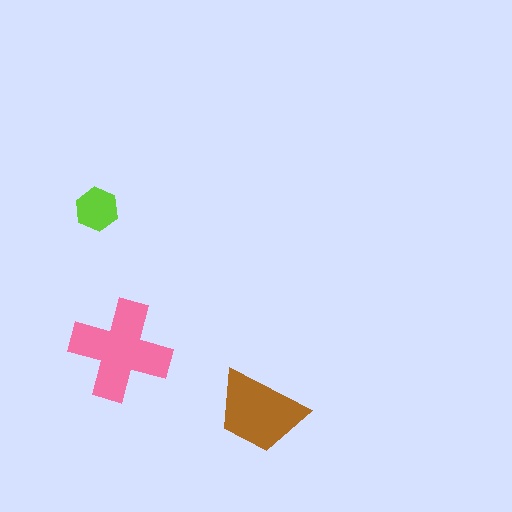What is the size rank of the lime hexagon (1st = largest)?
3rd.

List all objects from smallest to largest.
The lime hexagon, the brown trapezoid, the pink cross.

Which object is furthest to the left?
The lime hexagon is leftmost.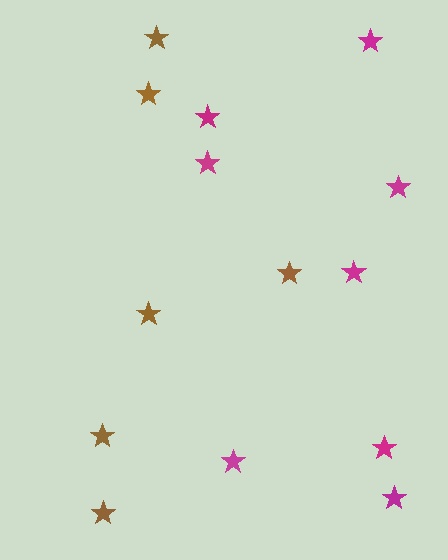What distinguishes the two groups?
There are 2 groups: one group of brown stars (6) and one group of magenta stars (8).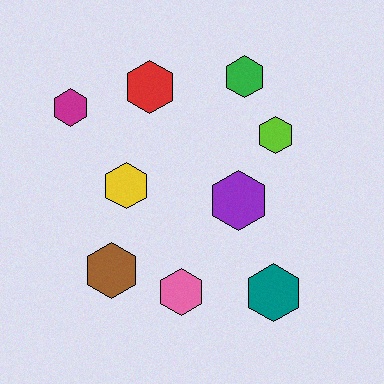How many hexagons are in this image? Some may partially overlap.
There are 9 hexagons.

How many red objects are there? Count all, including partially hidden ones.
There is 1 red object.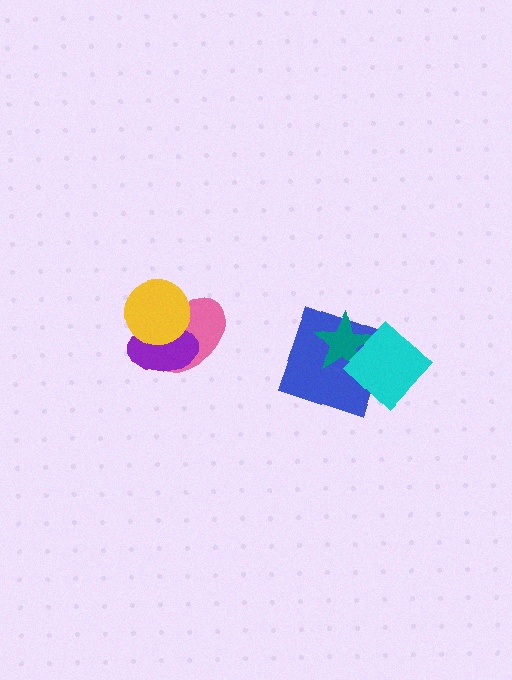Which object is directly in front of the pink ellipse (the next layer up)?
The purple ellipse is directly in front of the pink ellipse.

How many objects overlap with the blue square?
2 objects overlap with the blue square.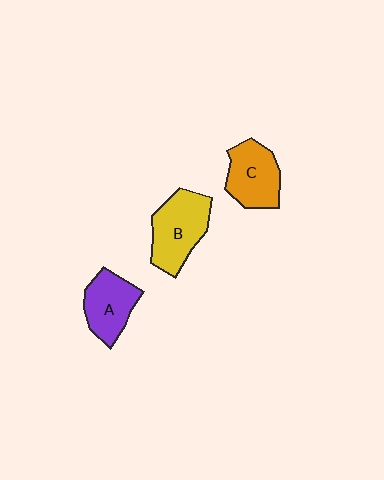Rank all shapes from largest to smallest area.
From largest to smallest: B (yellow), C (orange), A (purple).